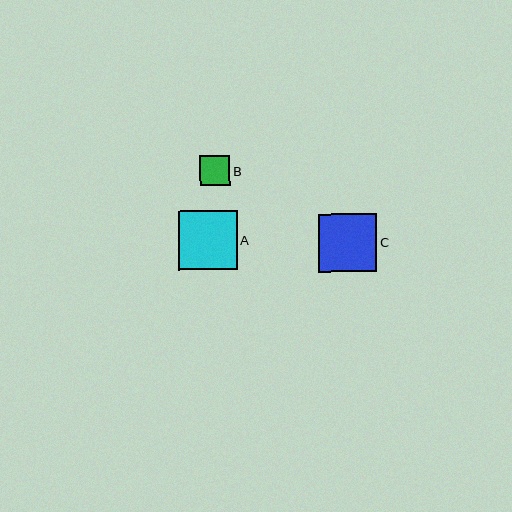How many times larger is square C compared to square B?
Square C is approximately 1.9 times the size of square B.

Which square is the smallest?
Square B is the smallest with a size of approximately 30 pixels.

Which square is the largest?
Square A is the largest with a size of approximately 59 pixels.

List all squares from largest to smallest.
From largest to smallest: A, C, B.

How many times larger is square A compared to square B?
Square A is approximately 2.0 times the size of square B.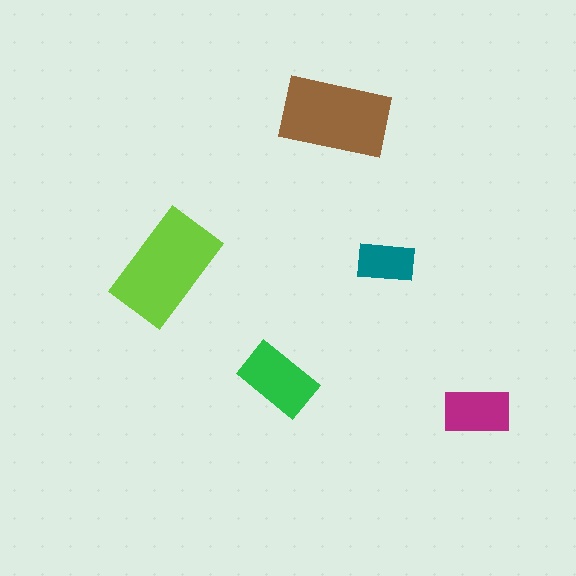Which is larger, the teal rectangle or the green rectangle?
The green one.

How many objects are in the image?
There are 5 objects in the image.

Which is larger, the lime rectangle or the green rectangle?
The lime one.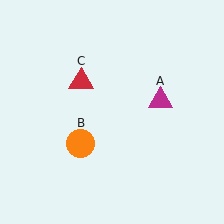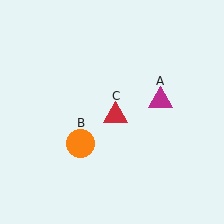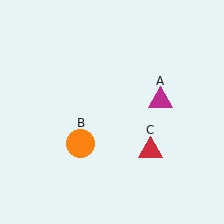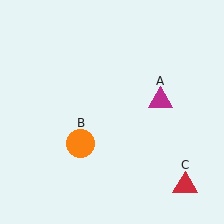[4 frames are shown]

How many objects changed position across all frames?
1 object changed position: red triangle (object C).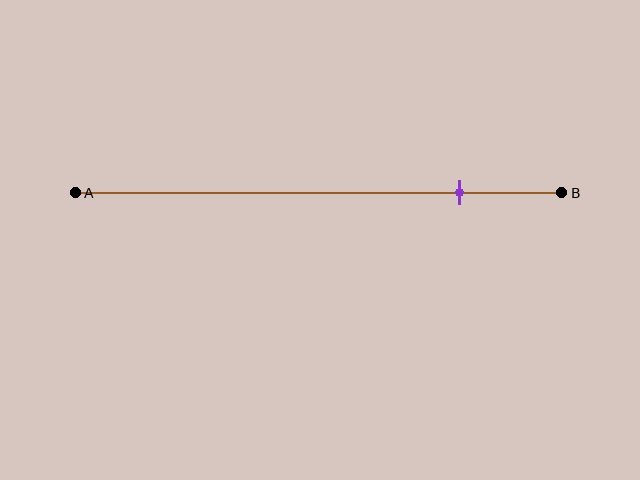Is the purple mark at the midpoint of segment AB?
No, the mark is at about 80% from A, not at the 50% midpoint.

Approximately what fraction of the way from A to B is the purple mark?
The purple mark is approximately 80% of the way from A to B.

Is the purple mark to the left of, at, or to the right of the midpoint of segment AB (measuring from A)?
The purple mark is to the right of the midpoint of segment AB.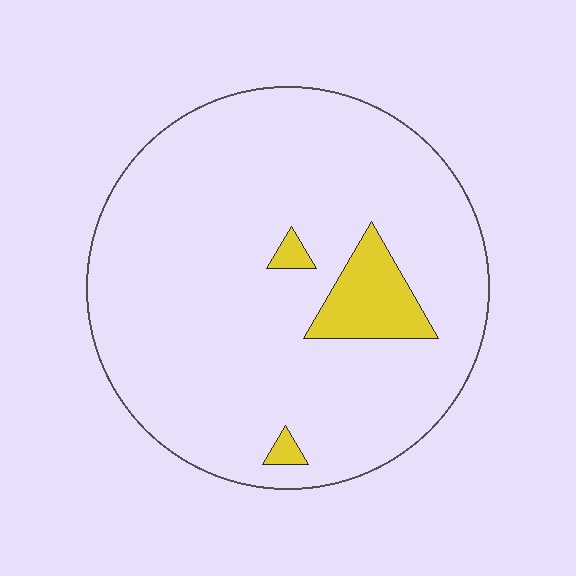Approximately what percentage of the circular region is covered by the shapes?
Approximately 10%.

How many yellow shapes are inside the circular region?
3.